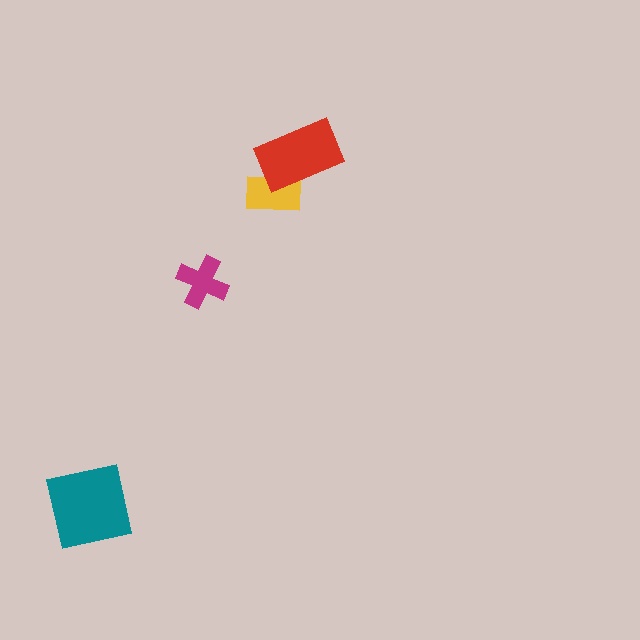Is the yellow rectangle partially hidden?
Yes, it is partially covered by another shape.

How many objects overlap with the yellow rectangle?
1 object overlaps with the yellow rectangle.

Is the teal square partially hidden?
No, no other shape covers it.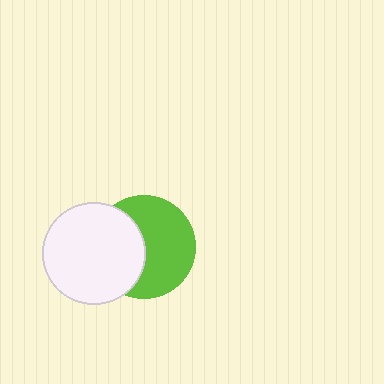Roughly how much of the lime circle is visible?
About half of it is visible (roughly 60%).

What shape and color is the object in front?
The object in front is a white circle.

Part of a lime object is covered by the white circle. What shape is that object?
It is a circle.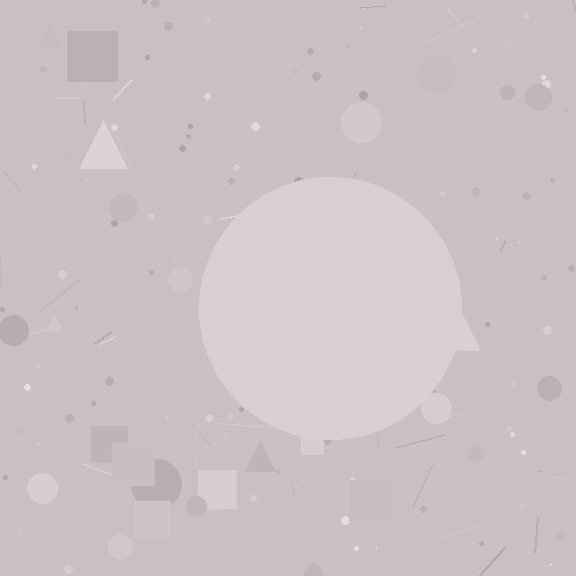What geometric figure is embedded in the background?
A circle is embedded in the background.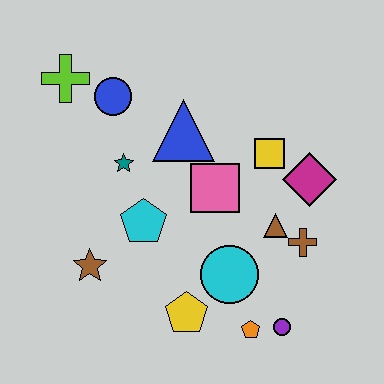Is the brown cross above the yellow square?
No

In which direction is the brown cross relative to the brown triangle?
The brown cross is to the right of the brown triangle.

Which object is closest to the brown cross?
The brown triangle is closest to the brown cross.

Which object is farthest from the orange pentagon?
The lime cross is farthest from the orange pentagon.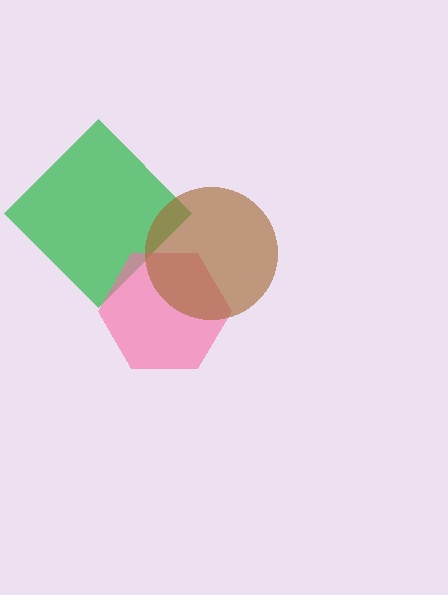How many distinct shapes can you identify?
There are 3 distinct shapes: a green diamond, a pink hexagon, a brown circle.